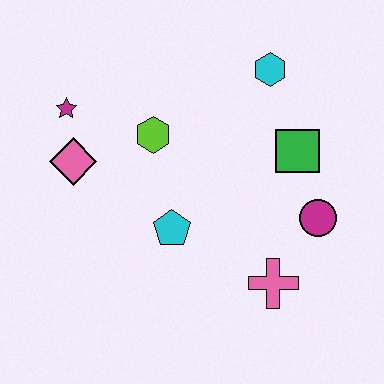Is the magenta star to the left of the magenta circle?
Yes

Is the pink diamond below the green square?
Yes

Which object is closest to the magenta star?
The pink diamond is closest to the magenta star.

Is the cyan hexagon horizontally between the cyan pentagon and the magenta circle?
Yes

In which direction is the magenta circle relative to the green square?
The magenta circle is below the green square.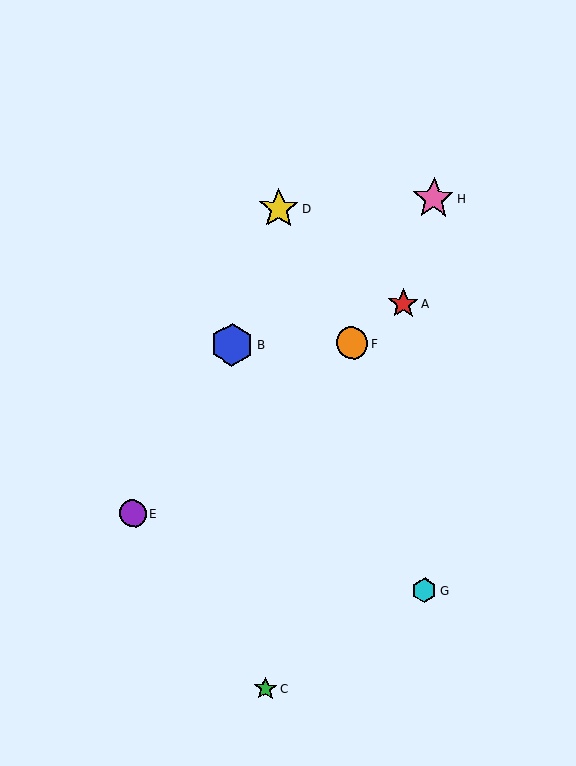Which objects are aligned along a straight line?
Objects A, E, F are aligned along a straight line.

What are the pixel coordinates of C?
Object C is at (266, 689).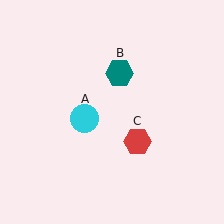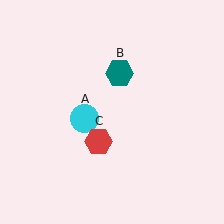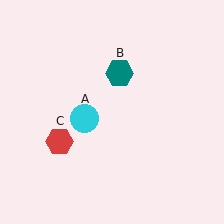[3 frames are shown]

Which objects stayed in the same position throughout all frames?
Cyan circle (object A) and teal hexagon (object B) remained stationary.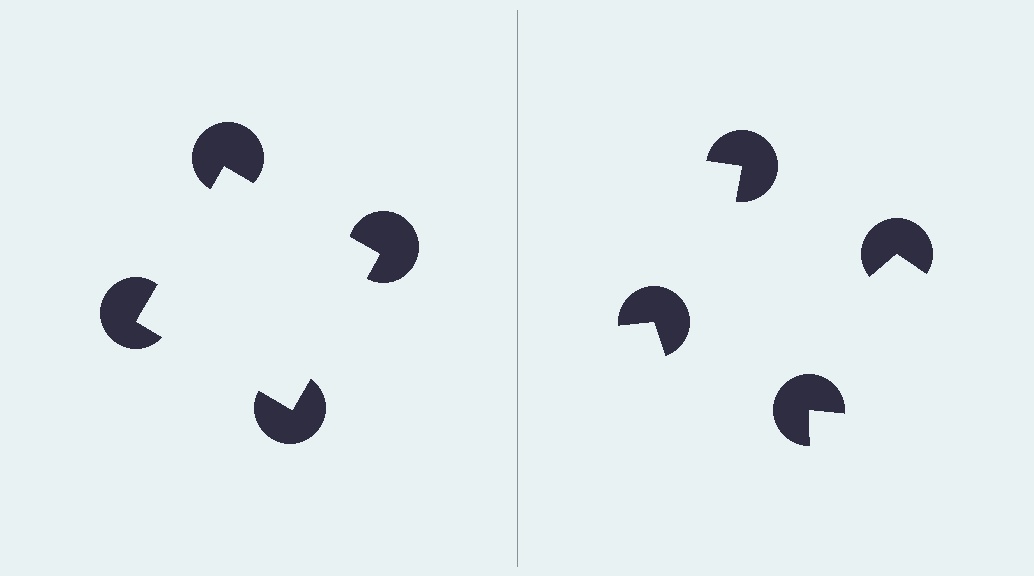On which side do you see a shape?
An illusory square appears on the left side. On the right side the wedge cuts are rotated, so no coherent shape forms.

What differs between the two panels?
The pac-man discs are positioned identically on both sides; only the wedge orientations differ. On the left they align to a square; on the right they are misaligned.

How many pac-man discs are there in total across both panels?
8 — 4 on each side.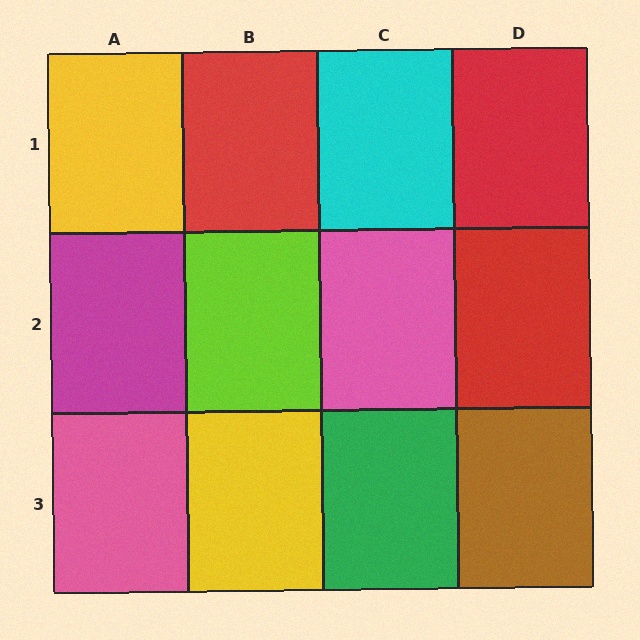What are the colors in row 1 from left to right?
Yellow, red, cyan, red.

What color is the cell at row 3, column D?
Brown.